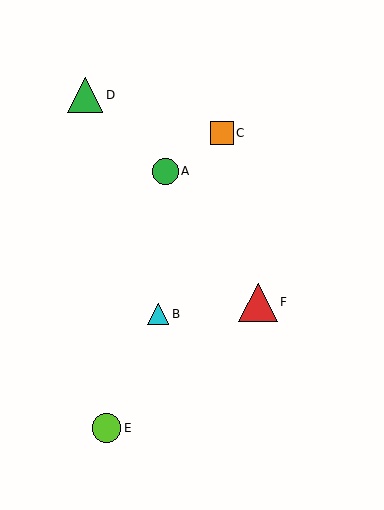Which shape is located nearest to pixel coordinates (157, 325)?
The cyan triangle (labeled B) at (158, 314) is nearest to that location.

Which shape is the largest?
The red triangle (labeled F) is the largest.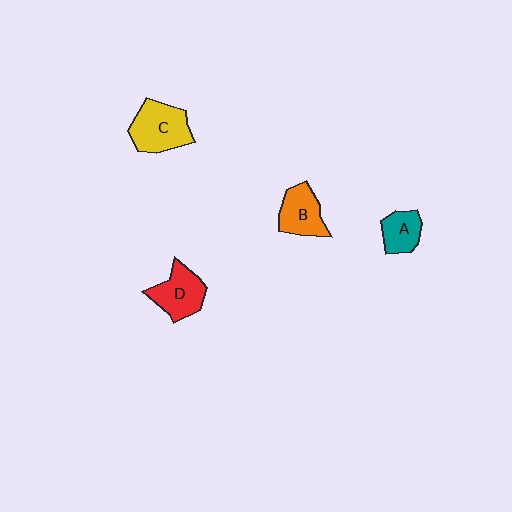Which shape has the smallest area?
Shape A (teal).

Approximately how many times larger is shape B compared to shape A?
Approximately 1.3 times.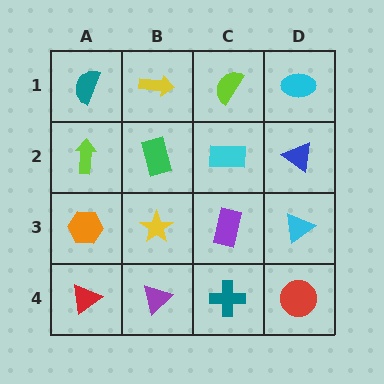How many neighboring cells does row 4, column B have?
3.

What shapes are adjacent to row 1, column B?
A green rectangle (row 2, column B), a teal semicircle (row 1, column A), a lime semicircle (row 1, column C).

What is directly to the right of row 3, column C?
A cyan triangle.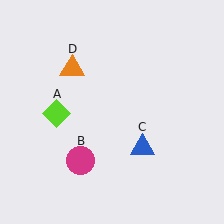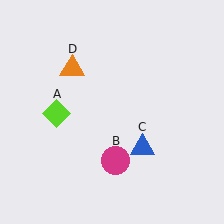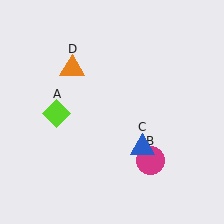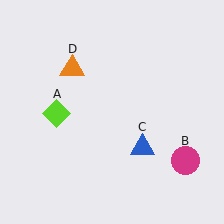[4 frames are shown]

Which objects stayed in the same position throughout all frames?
Lime diamond (object A) and blue triangle (object C) and orange triangle (object D) remained stationary.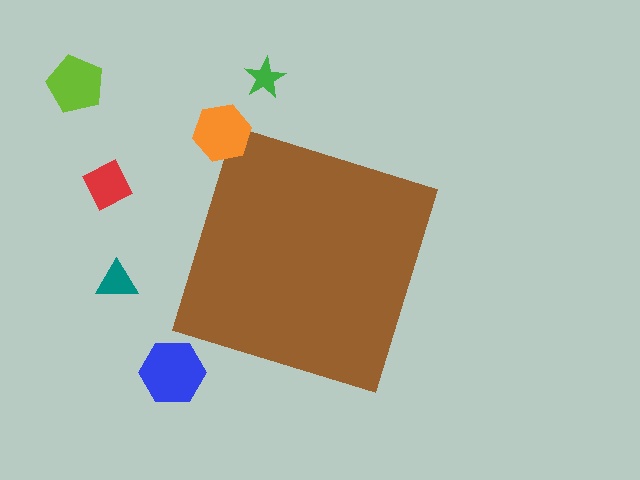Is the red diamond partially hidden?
No, the red diamond is fully visible.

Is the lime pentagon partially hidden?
No, the lime pentagon is fully visible.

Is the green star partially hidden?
No, the green star is fully visible.